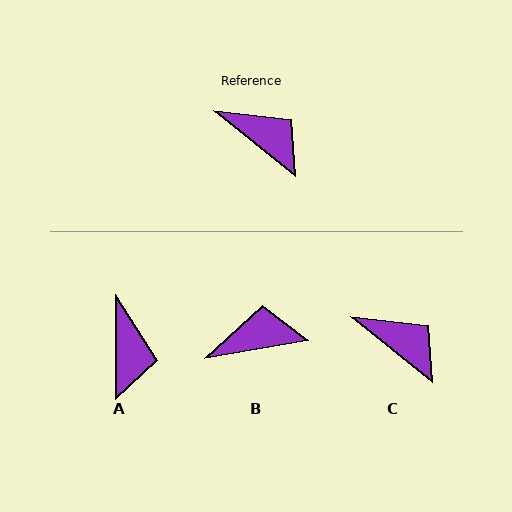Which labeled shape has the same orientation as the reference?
C.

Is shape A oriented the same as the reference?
No, it is off by about 51 degrees.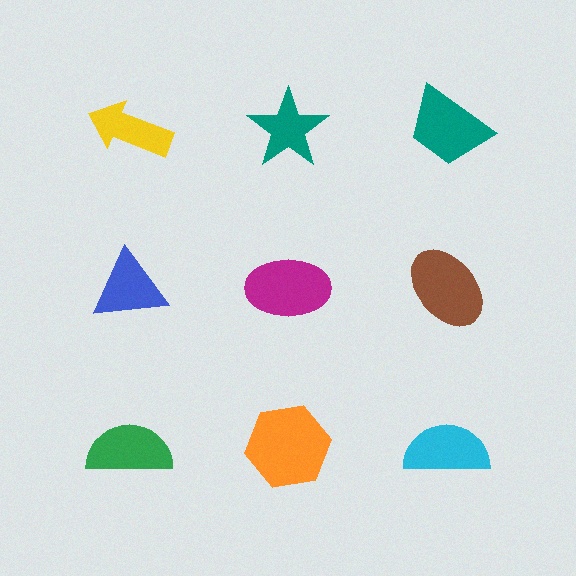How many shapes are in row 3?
3 shapes.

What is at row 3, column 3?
A cyan semicircle.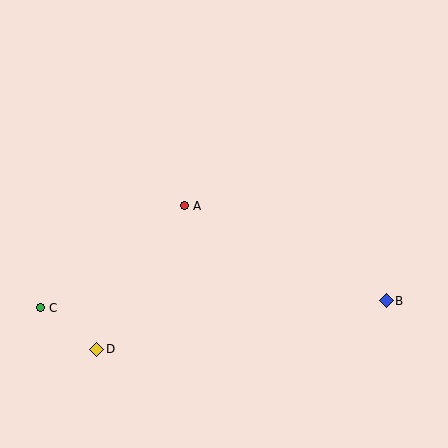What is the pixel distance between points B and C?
The distance between B and C is 346 pixels.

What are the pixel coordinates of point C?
Point C is at (40, 308).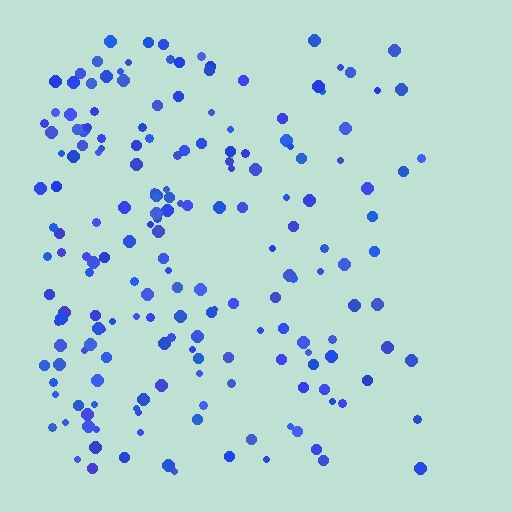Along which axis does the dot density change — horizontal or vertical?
Horizontal.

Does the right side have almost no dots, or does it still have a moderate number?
Still a moderate number, just noticeably fewer than the left.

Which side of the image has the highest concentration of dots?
The left.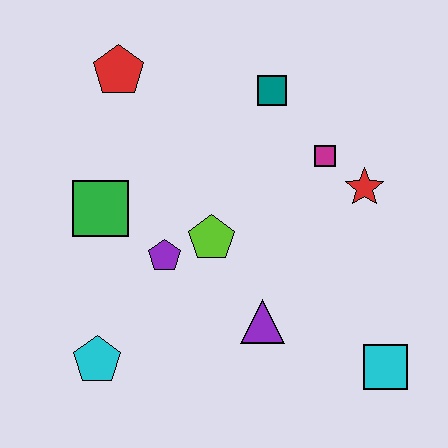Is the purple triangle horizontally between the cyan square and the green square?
Yes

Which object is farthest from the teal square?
The cyan pentagon is farthest from the teal square.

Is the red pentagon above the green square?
Yes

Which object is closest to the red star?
The magenta square is closest to the red star.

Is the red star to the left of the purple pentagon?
No